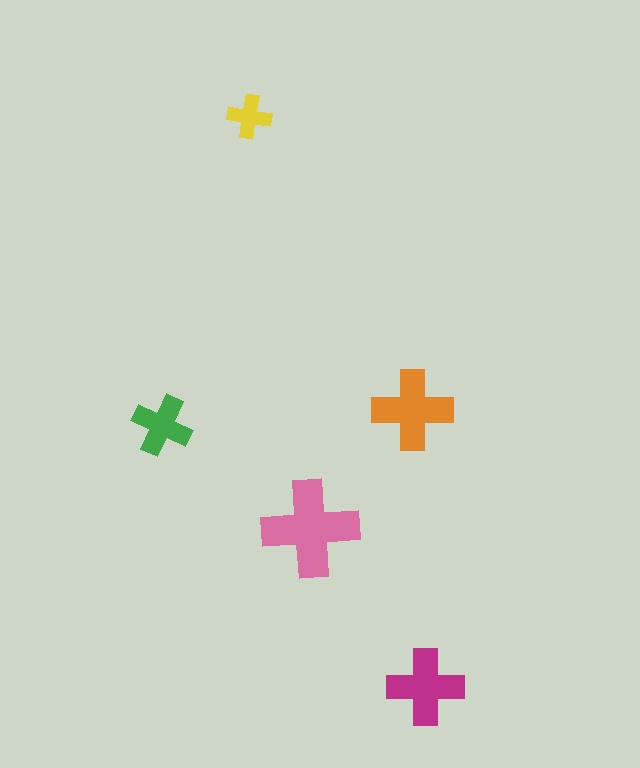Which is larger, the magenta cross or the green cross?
The magenta one.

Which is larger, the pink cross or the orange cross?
The pink one.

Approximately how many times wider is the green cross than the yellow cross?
About 1.5 times wider.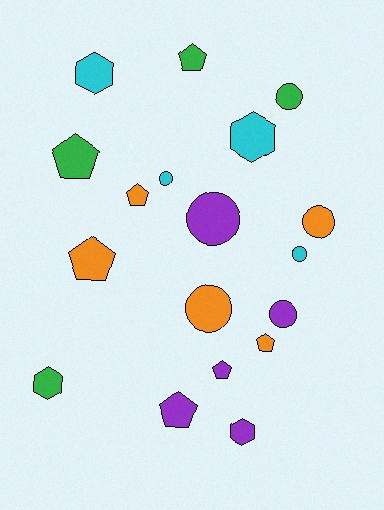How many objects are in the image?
There are 18 objects.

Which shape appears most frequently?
Circle, with 7 objects.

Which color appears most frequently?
Purple, with 5 objects.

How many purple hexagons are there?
There is 1 purple hexagon.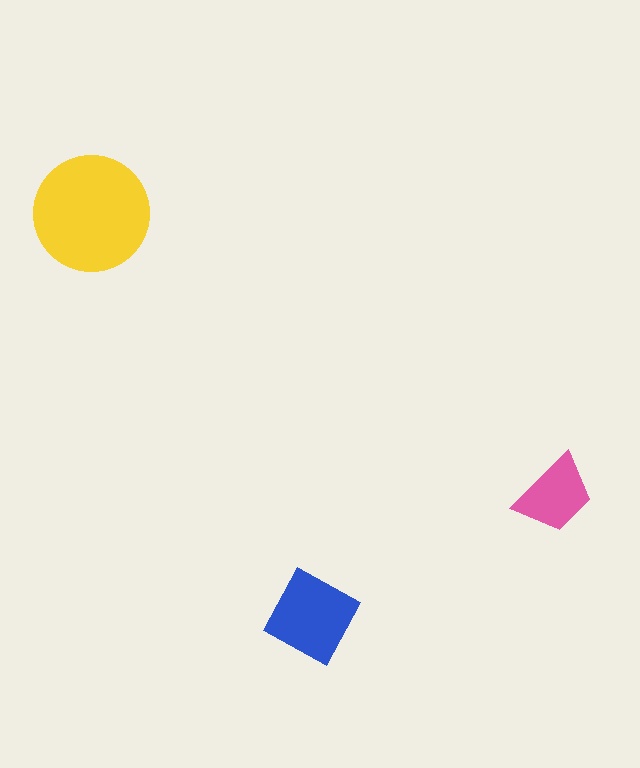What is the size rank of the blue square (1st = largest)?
2nd.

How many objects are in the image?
There are 3 objects in the image.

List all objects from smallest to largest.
The pink trapezoid, the blue square, the yellow circle.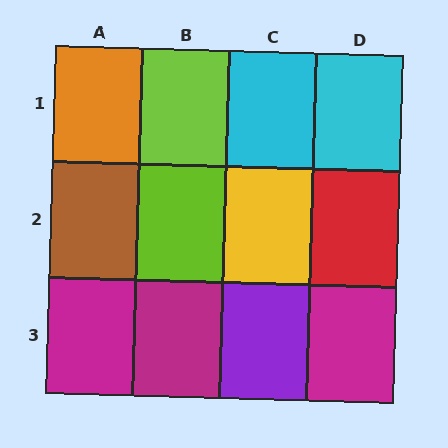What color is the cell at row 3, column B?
Magenta.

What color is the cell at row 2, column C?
Yellow.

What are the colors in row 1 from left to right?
Orange, lime, cyan, cyan.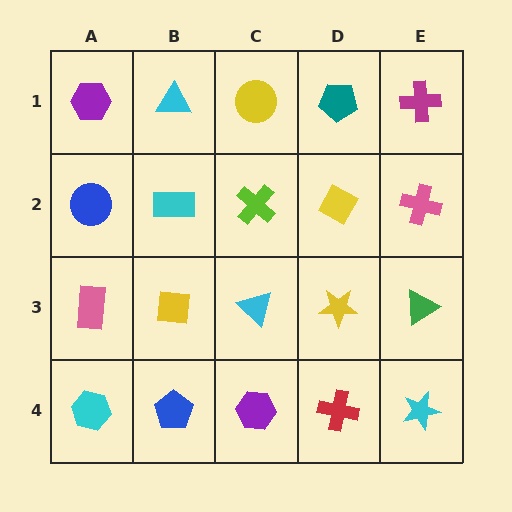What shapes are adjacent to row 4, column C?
A cyan triangle (row 3, column C), a blue pentagon (row 4, column B), a red cross (row 4, column D).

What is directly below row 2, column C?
A cyan triangle.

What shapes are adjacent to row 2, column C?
A yellow circle (row 1, column C), a cyan triangle (row 3, column C), a cyan rectangle (row 2, column B), a yellow diamond (row 2, column D).